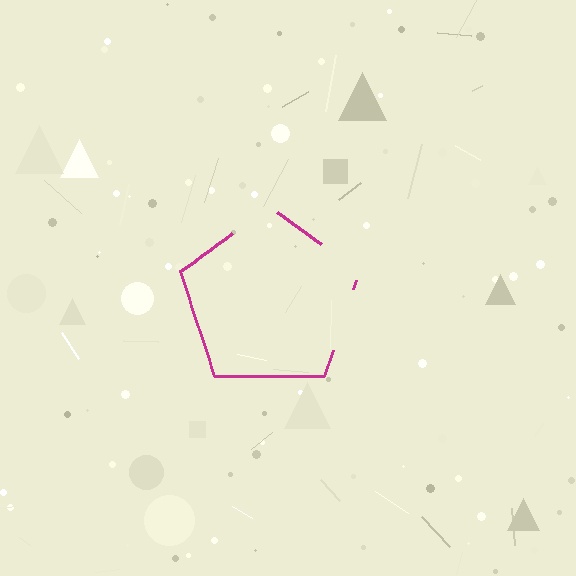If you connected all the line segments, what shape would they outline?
They would outline a pentagon.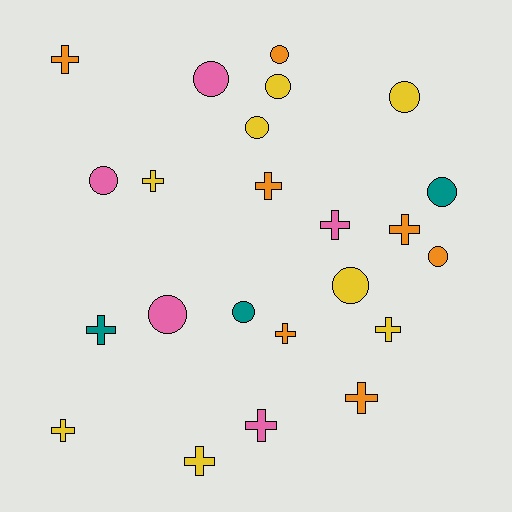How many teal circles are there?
There are 2 teal circles.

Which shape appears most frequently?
Cross, with 12 objects.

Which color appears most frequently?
Yellow, with 8 objects.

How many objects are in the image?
There are 23 objects.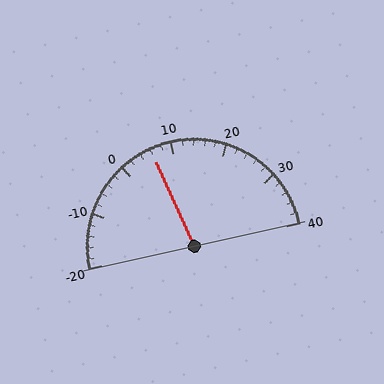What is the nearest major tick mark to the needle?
The nearest major tick mark is 10.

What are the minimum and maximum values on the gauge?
The gauge ranges from -20 to 40.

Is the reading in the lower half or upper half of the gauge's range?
The reading is in the lower half of the range (-20 to 40).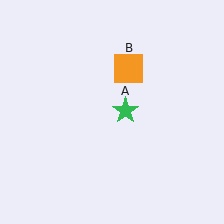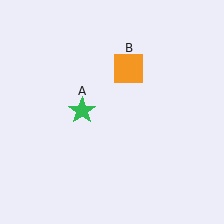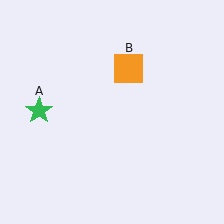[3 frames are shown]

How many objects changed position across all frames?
1 object changed position: green star (object A).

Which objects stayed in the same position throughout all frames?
Orange square (object B) remained stationary.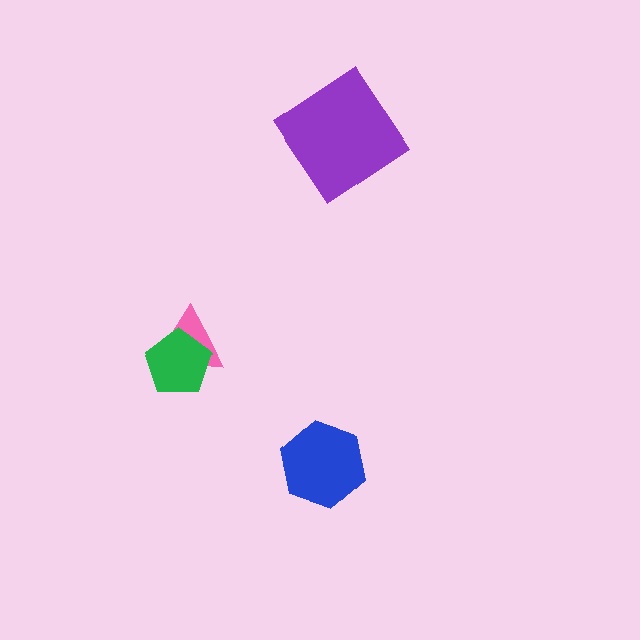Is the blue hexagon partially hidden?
No, no other shape covers it.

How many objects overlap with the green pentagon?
1 object overlaps with the green pentagon.